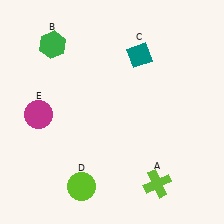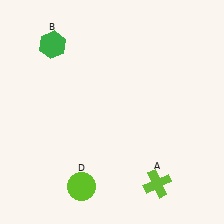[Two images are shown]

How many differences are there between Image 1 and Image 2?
There are 2 differences between the two images.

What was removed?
The teal diamond (C), the magenta circle (E) were removed in Image 2.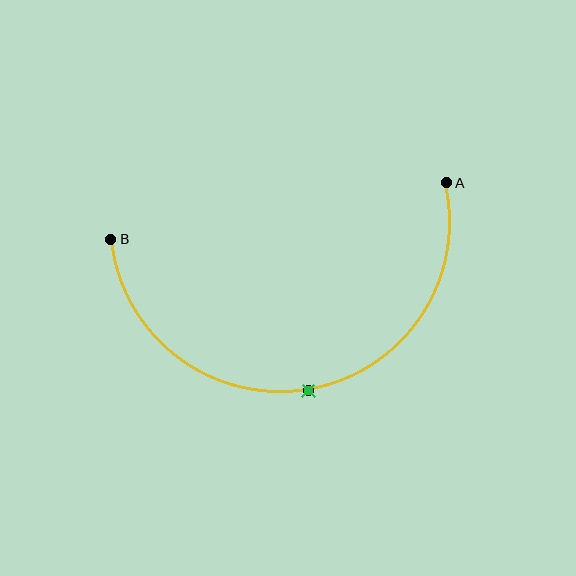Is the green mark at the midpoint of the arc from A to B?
Yes. The green mark lies on the arc at equal arc-length from both A and B — it is the arc midpoint.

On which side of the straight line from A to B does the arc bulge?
The arc bulges below the straight line connecting A and B.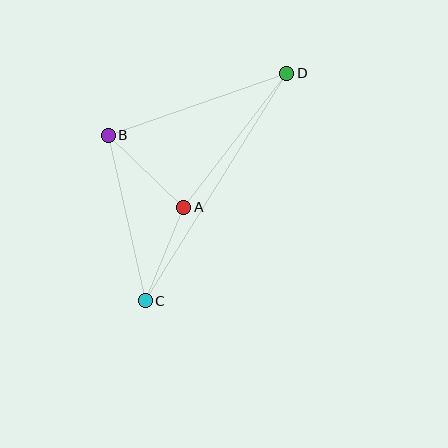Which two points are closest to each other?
Points A and C are closest to each other.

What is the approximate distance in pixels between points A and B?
The distance between A and B is approximately 104 pixels.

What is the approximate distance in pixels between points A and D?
The distance between A and D is approximately 169 pixels.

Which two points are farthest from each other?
Points C and D are farthest from each other.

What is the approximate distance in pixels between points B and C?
The distance between B and C is approximately 170 pixels.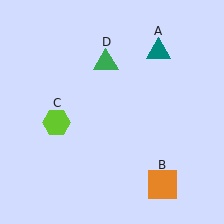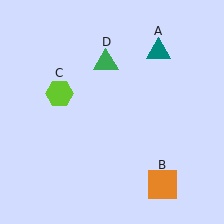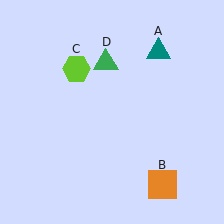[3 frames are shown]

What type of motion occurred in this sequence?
The lime hexagon (object C) rotated clockwise around the center of the scene.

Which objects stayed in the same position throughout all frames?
Teal triangle (object A) and orange square (object B) and green triangle (object D) remained stationary.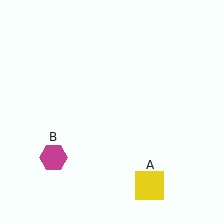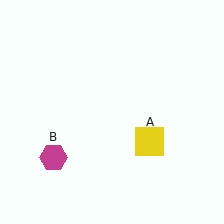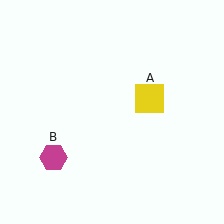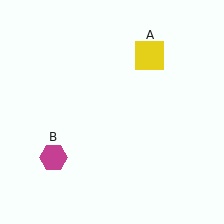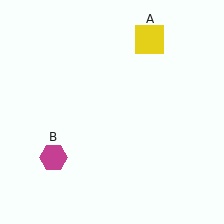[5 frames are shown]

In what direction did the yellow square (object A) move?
The yellow square (object A) moved up.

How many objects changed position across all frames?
1 object changed position: yellow square (object A).